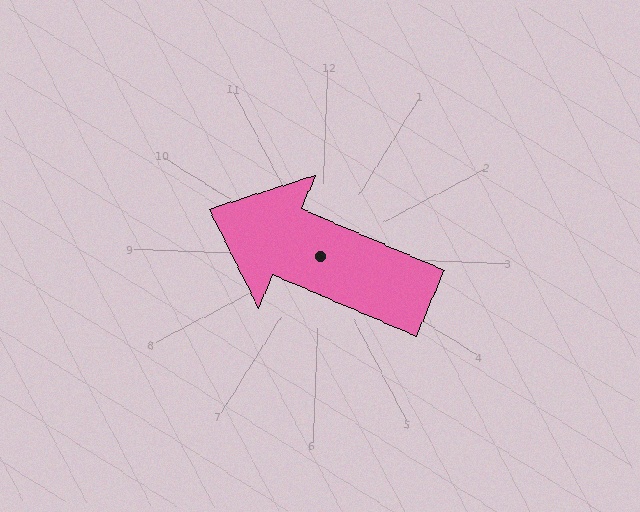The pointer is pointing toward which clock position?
Roughly 10 o'clock.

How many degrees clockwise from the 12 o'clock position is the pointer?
Approximately 291 degrees.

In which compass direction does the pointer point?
West.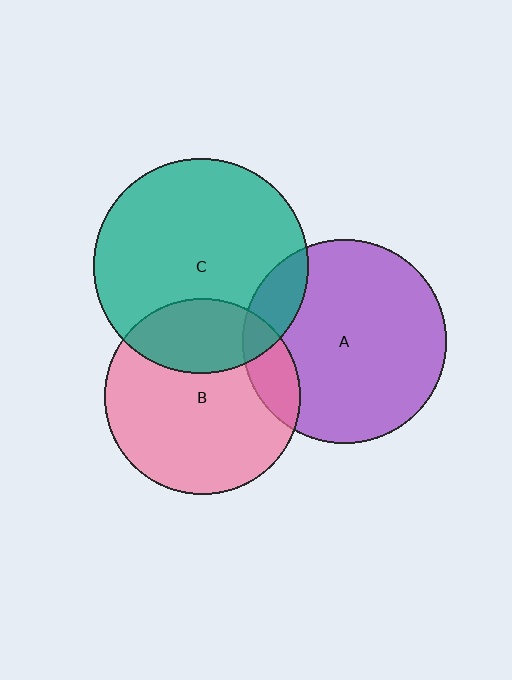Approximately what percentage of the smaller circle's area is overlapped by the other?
Approximately 25%.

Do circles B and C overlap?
Yes.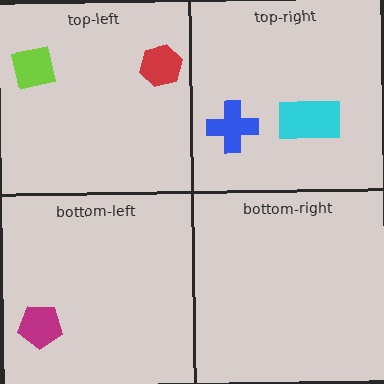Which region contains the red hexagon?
The top-left region.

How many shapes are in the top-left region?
2.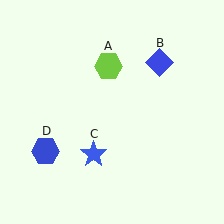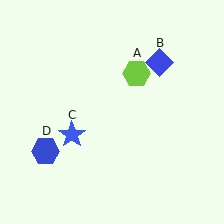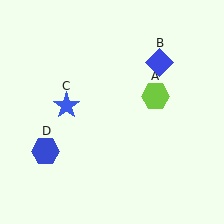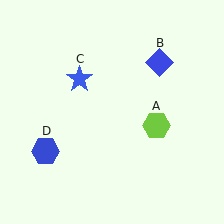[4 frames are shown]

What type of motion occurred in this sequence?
The lime hexagon (object A), blue star (object C) rotated clockwise around the center of the scene.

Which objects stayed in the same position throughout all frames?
Blue diamond (object B) and blue hexagon (object D) remained stationary.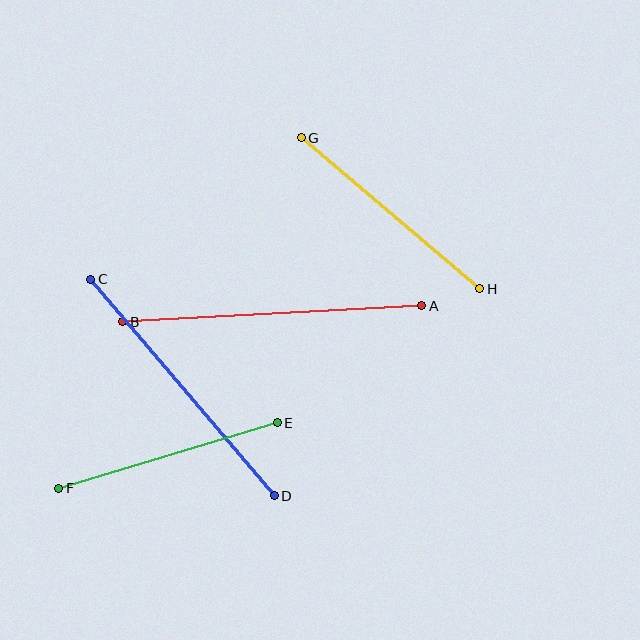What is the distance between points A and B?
The distance is approximately 299 pixels.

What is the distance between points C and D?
The distance is approximately 283 pixels.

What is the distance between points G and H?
The distance is approximately 234 pixels.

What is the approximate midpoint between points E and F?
The midpoint is at approximately (168, 456) pixels.